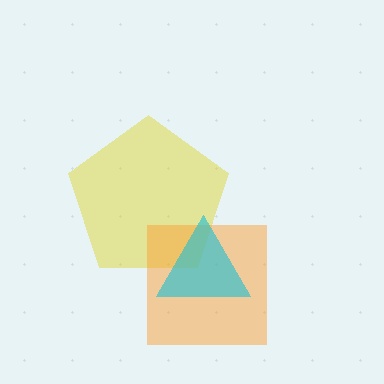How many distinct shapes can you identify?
There are 3 distinct shapes: a yellow pentagon, an orange square, a cyan triangle.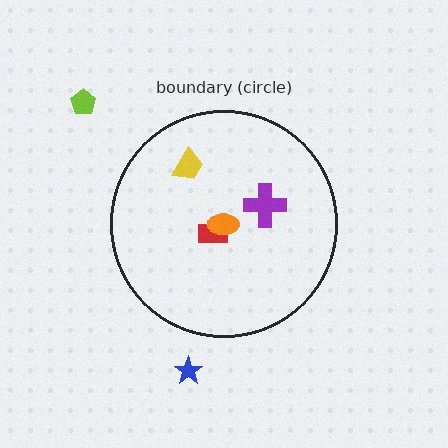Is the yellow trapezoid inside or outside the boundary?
Inside.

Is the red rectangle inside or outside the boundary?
Inside.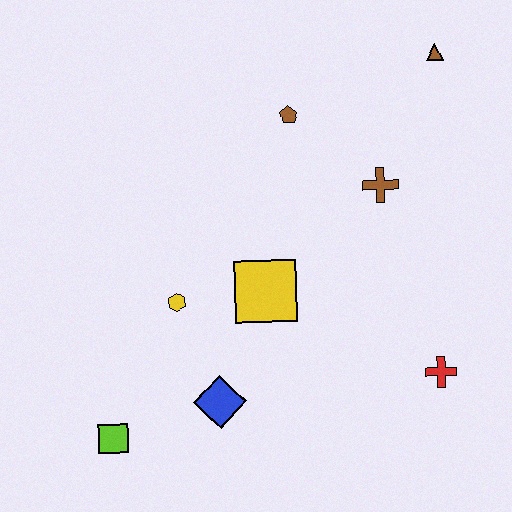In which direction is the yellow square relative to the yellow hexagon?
The yellow square is to the right of the yellow hexagon.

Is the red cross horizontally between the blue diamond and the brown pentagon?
No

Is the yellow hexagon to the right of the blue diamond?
No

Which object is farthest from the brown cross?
The lime square is farthest from the brown cross.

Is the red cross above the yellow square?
No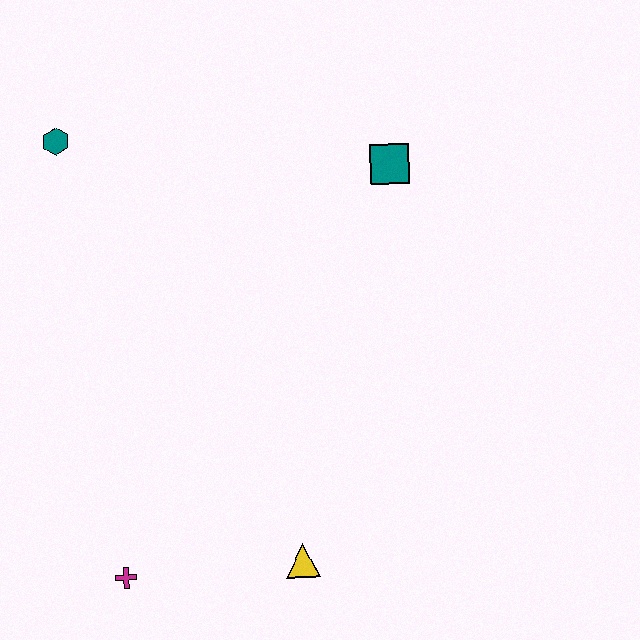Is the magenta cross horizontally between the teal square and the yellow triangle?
No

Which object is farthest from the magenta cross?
The teal square is farthest from the magenta cross.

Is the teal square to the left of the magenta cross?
No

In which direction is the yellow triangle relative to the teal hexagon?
The yellow triangle is below the teal hexagon.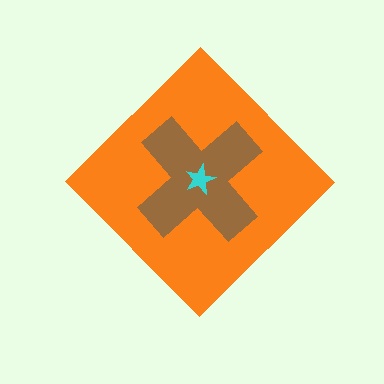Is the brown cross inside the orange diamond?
Yes.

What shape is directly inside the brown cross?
The cyan star.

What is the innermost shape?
The cyan star.